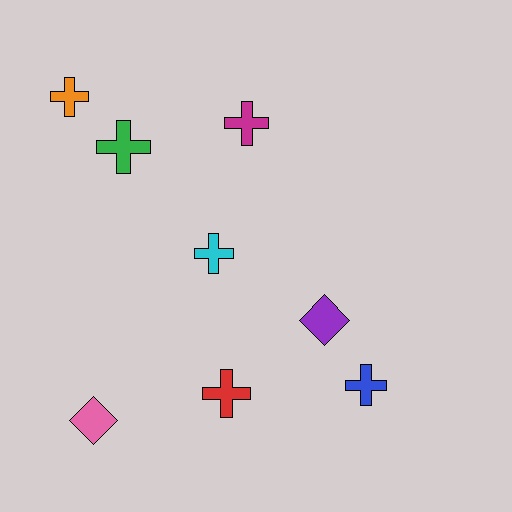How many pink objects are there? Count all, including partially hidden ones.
There is 1 pink object.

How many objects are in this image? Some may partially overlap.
There are 8 objects.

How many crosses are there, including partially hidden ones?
There are 6 crosses.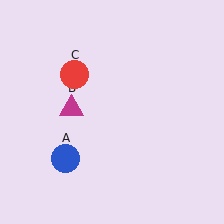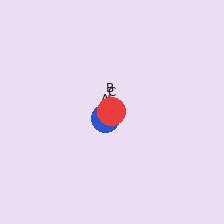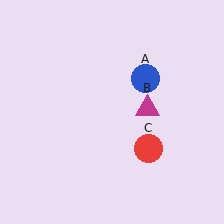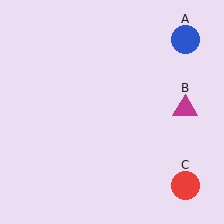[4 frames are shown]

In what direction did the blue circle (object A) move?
The blue circle (object A) moved up and to the right.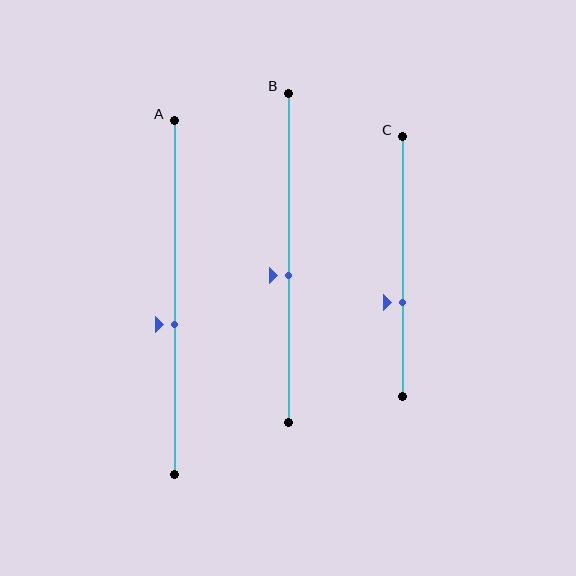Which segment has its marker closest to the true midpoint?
Segment B has its marker closest to the true midpoint.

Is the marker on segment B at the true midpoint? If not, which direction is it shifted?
No, the marker on segment B is shifted downward by about 5% of the segment length.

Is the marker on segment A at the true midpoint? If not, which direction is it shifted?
No, the marker on segment A is shifted downward by about 8% of the segment length.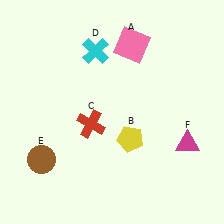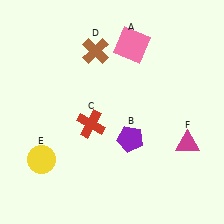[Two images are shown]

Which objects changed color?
B changed from yellow to purple. D changed from cyan to brown. E changed from brown to yellow.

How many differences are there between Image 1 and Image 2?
There are 3 differences between the two images.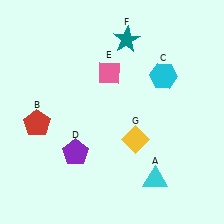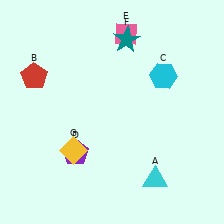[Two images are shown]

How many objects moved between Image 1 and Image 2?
3 objects moved between the two images.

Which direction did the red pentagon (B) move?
The red pentagon (B) moved up.